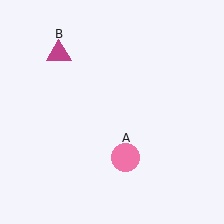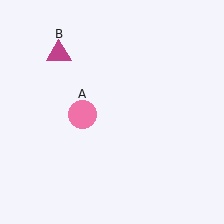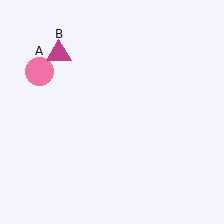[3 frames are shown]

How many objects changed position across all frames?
1 object changed position: pink circle (object A).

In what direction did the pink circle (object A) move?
The pink circle (object A) moved up and to the left.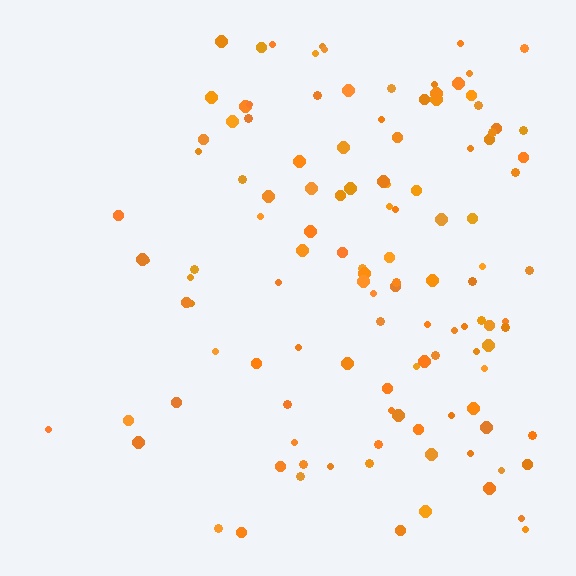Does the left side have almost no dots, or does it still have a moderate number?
Still a moderate number, just noticeably fewer than the right.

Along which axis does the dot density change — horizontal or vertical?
Horizontal.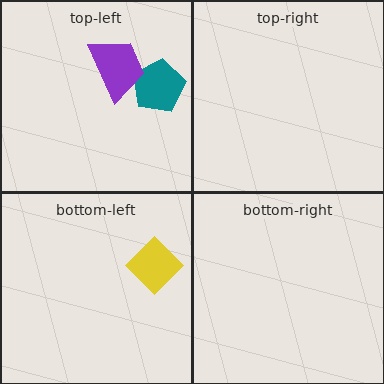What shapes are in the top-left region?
The teal pentagon, the purple trapezoid.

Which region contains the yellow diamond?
The bottom-left region.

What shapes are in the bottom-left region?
The yellow diamond.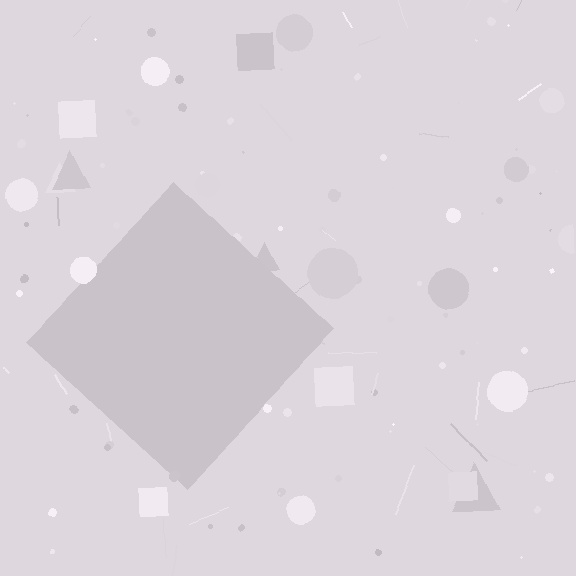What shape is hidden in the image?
A diamond is hidden in the image.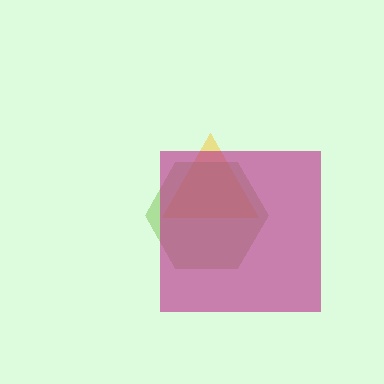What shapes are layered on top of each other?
The layered shapes are: a yellow triangle, a lime hexagon, a magenta square.